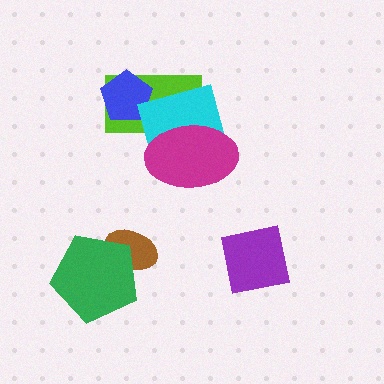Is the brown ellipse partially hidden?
Yes, it is partially covered by another shape.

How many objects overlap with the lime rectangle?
3 objects overlap with the lime rectangle.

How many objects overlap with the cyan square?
2 objects overlap with the cyan square.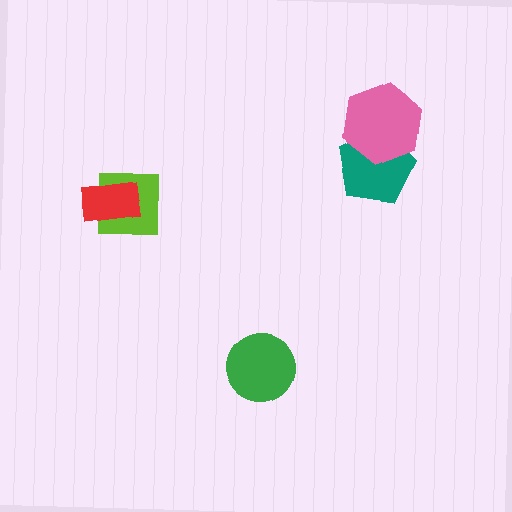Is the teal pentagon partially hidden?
Yes, it is partially covered by another shape.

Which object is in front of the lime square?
The red rectangle is in front of the lime square.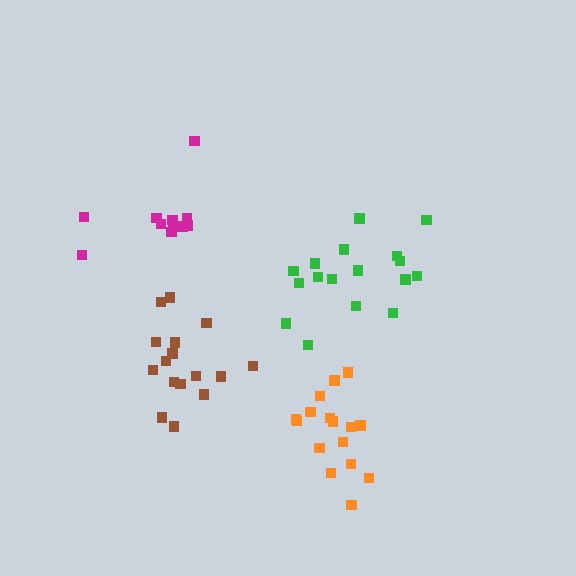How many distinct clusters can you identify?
There are 4 distinct clusters.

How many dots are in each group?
Group 1: 17 dots, Group 2: 16 dots, Group 3: 16 dots, Group 4: 11 dots (60 total).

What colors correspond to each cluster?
The clusters are colored: green, orange, brown, magenta.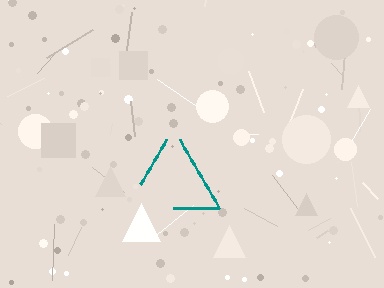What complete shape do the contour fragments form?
The contour fragments form a triangle.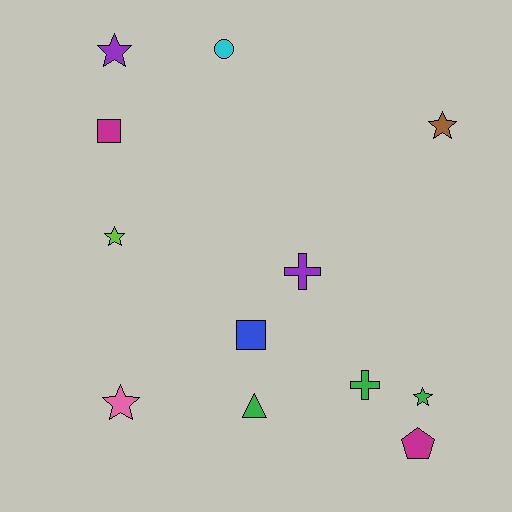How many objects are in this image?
There are 12 objects.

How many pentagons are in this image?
There is 1 pentagon.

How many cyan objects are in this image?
There is 1 cyan object.